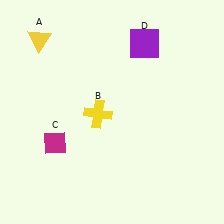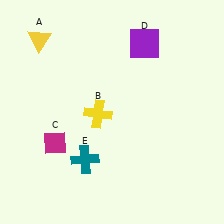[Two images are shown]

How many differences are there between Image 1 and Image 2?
There is 1 difference between the two images.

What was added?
A teal cross (E) was added in Image 2.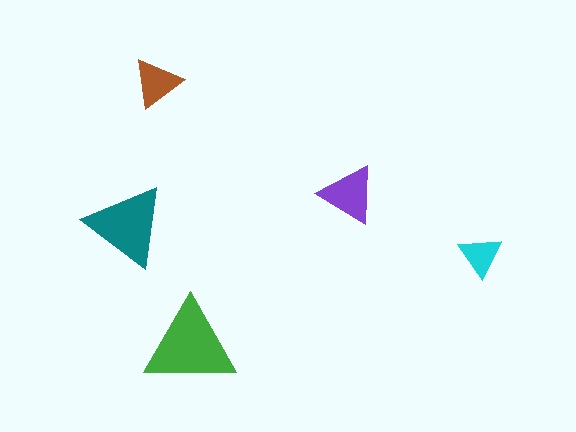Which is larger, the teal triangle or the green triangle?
The green one.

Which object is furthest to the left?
The teal triangle is leftmost.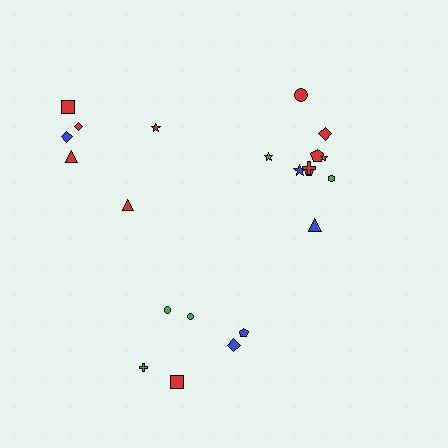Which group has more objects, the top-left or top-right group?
The top-right group.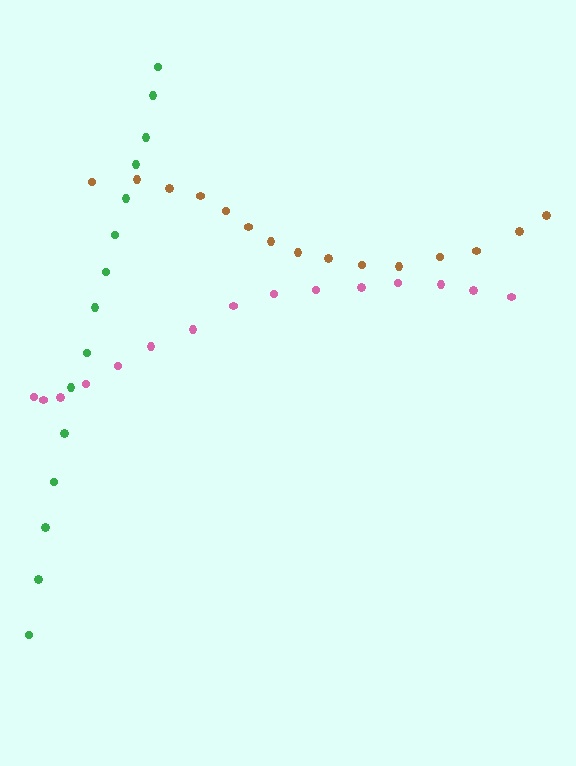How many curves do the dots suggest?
There are 3 distinct paths.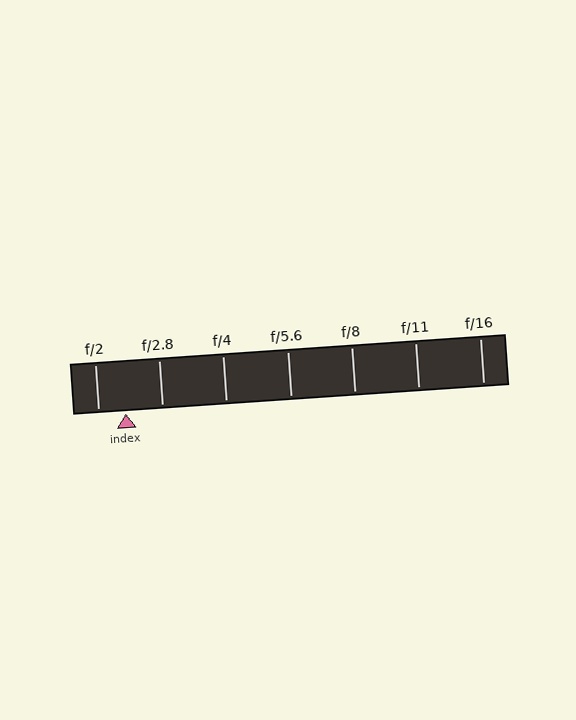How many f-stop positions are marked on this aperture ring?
There are 7 f-stop positions marked.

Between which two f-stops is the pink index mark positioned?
The index mark is between f/2 and f/2.8.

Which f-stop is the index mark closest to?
The index mark is closest to f/2.